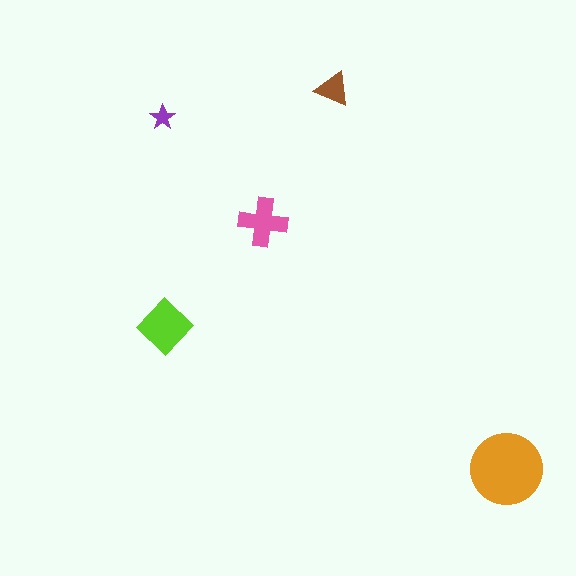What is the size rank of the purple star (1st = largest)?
5th.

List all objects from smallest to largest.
The purple star, the brown triangle, the pink cross, the lime diamond, the orange circle.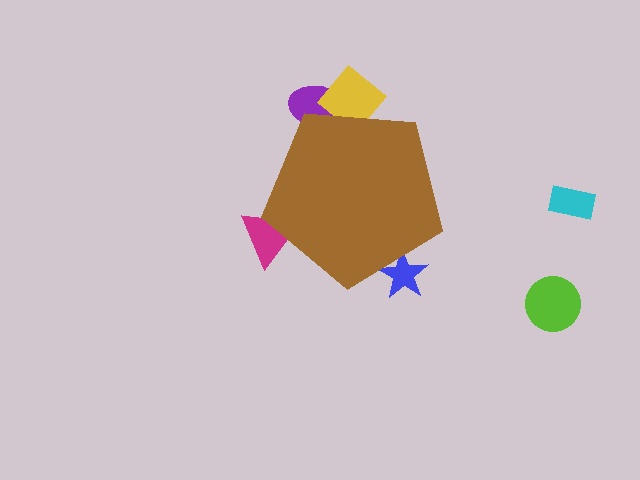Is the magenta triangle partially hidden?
Yes, the magenta triangle is partially hidden behind the brown pentagon.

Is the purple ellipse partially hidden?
Yes, the purple ellipse is partially hidden behind the brown pentagon.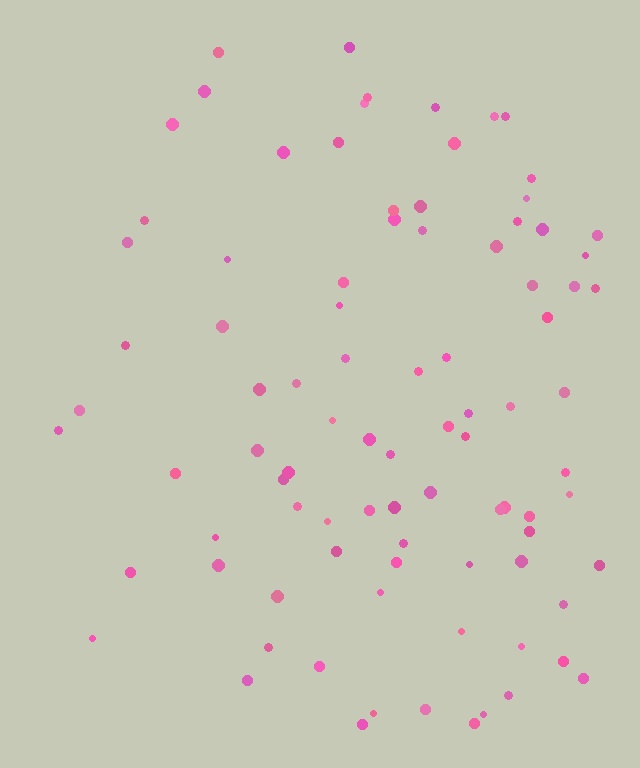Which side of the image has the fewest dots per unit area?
The left.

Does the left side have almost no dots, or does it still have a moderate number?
Still a moderate number, just noticeably fewer than the right.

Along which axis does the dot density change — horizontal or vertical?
Horizontal.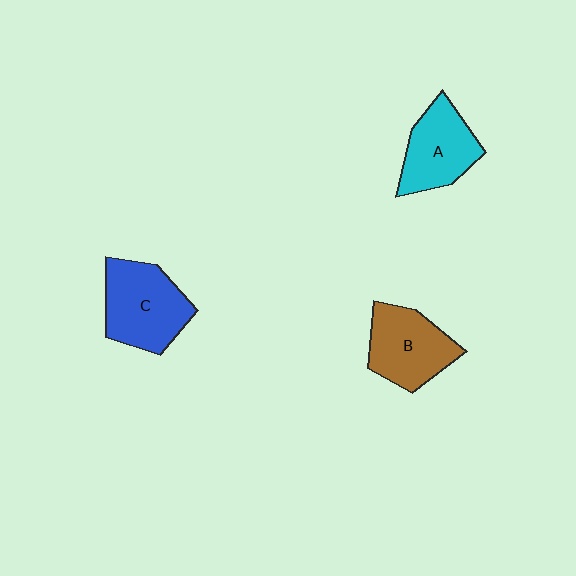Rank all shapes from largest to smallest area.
From largest to smallest: C (blue), B (brown), A (cyan).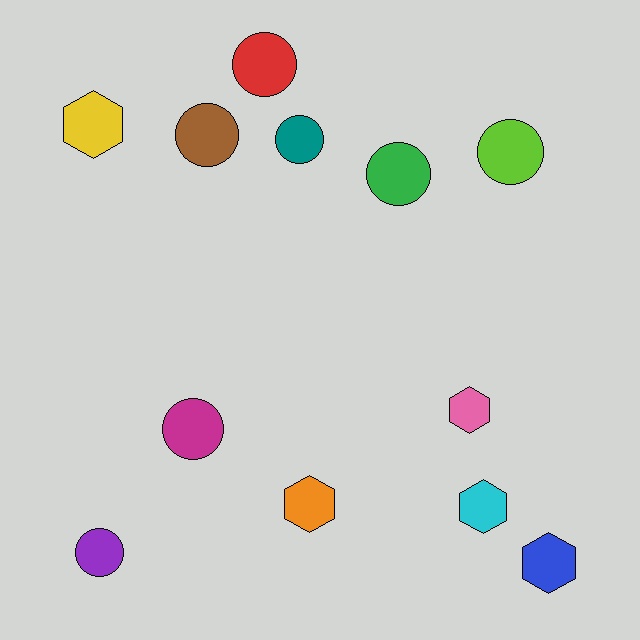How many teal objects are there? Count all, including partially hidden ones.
There is 1 teal object.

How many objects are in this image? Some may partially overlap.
There are 12 objects.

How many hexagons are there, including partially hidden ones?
There are 5 hexagons.